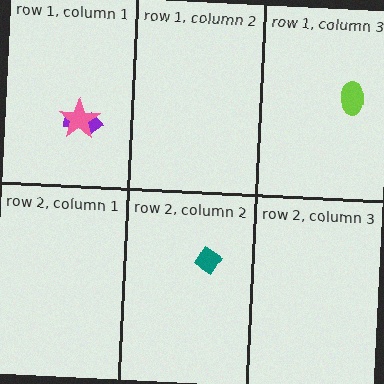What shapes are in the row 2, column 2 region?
The teal diamond.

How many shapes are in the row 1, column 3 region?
1.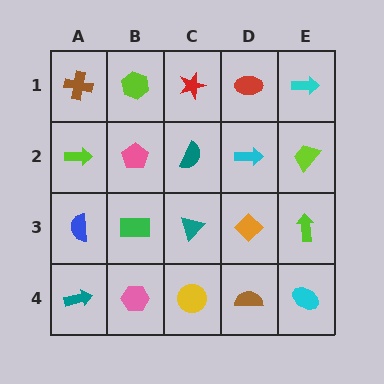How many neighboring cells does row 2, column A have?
3.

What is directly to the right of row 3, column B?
A teal triangle.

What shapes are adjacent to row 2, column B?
A lime hexagon (row 1, column B), a green rectangle (row 3, column B), a lime arrow (row 2, column A), a teal semicircle (row 2, column C).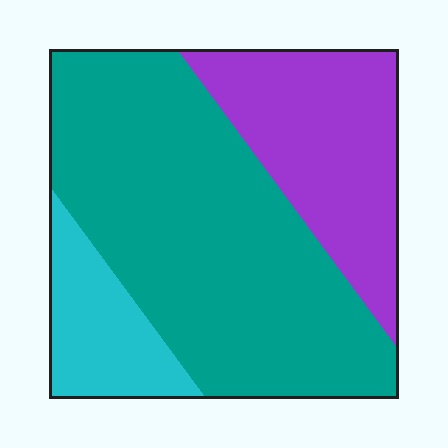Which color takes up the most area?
Teal, at roughly 60%.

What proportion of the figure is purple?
Purple takes up about one quarter (1/4) of the figure.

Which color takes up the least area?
Cyan, at roughly 15%.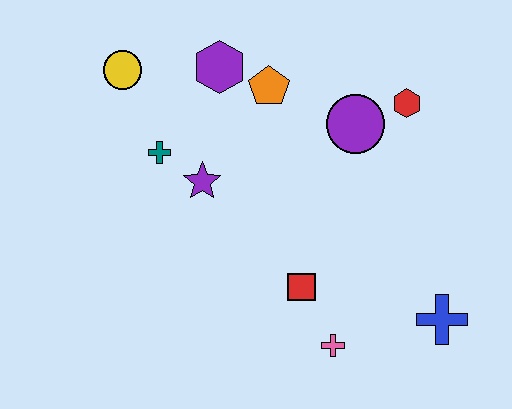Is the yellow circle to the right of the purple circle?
No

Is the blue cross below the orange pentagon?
Yes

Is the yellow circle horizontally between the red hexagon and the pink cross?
No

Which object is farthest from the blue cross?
The yellow circle is farthest from the blue cross.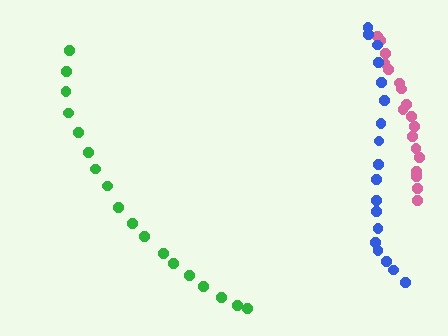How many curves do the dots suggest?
There are 3 distinct paths.